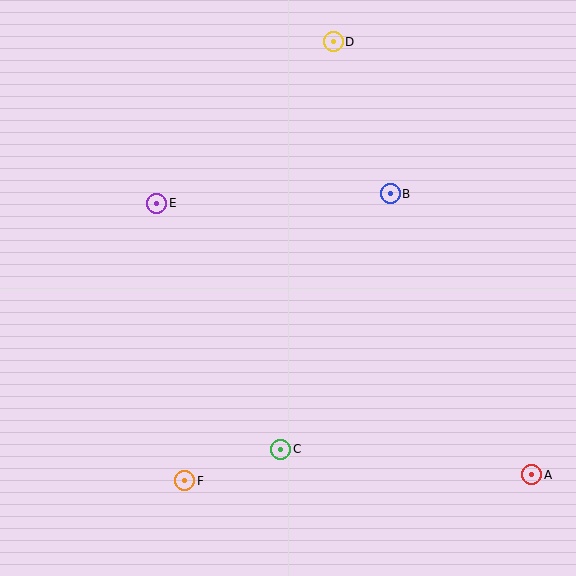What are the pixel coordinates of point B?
Point B is at (390, 194).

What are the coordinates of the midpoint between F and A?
The midpoint between F and A is at (358, 478).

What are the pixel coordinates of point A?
Point A is at (532, 475).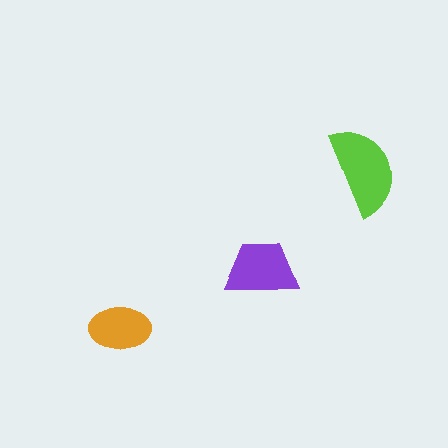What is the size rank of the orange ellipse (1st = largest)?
3rd.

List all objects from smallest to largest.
The orange ellipse, the purple trapezoid, the lime semicircle.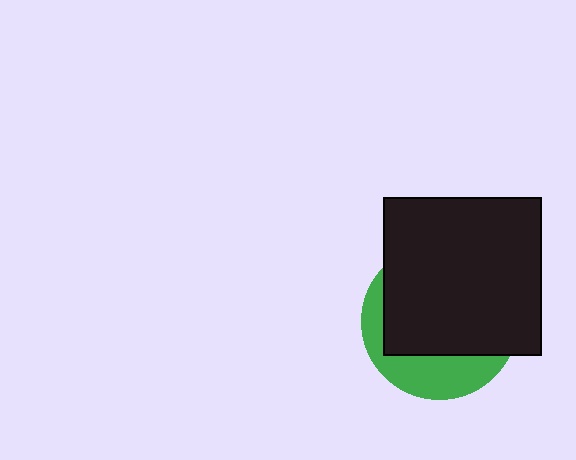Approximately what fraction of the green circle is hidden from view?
Roughly 69% of the green circle is hidden behind the black square.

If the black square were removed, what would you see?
You would see the complete green circle.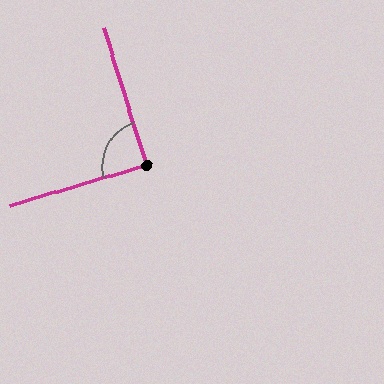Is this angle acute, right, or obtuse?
It is approximately a right angle.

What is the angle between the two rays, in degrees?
Approximately 89 degrees.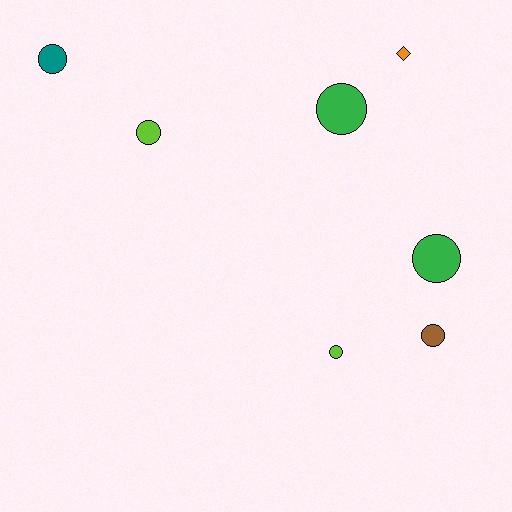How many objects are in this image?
There are 7 objects.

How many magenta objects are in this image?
There are no magenta objects.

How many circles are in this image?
There are 6 circles.